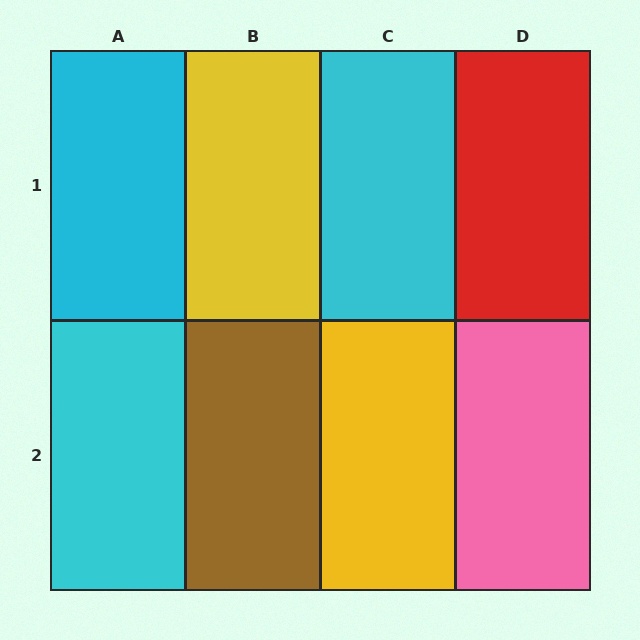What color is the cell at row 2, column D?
Pink.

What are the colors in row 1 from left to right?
Cyan, yellow, cyan, red.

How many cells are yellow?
2 cells are yellow.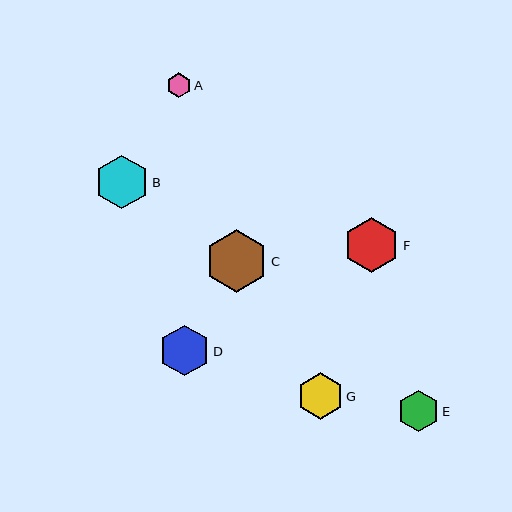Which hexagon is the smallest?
Hexagon A is the smallest with a size of approximately 25 pixels.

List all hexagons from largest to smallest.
From largest to smallest: C, F, B, D, G, E, A.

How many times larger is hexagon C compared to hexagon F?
Hexagon C is approximately 1.1 times the size of hexagon F.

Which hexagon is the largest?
Hexagon C is the largest with a size of approximately 63 pixels.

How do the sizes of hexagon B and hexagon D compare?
Hexagon B and hexagon D are approximately the same size.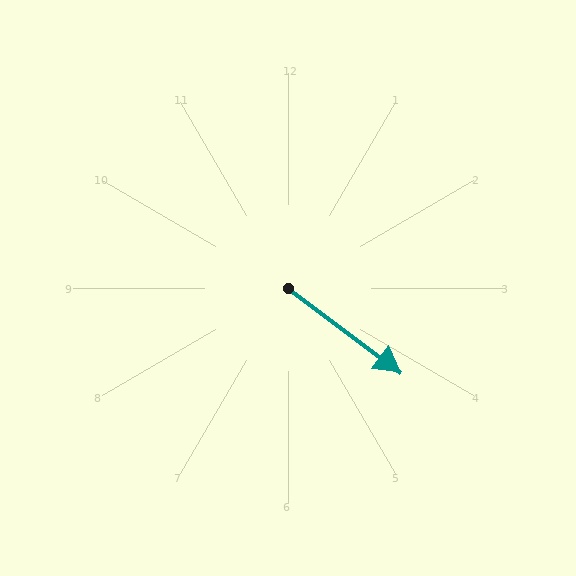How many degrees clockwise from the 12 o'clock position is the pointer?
Approximately 127 degrees.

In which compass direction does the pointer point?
Southeast.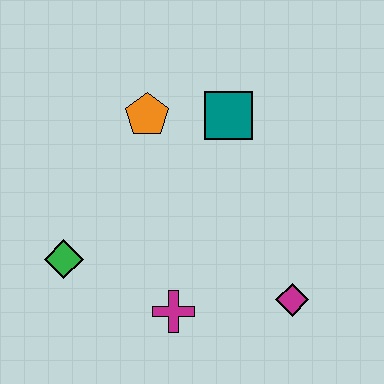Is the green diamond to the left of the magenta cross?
Yes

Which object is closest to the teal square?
The orange pentagon is closest to the teal square.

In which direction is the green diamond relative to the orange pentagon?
The green diamond is below the orange pentagon.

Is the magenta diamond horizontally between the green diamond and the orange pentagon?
No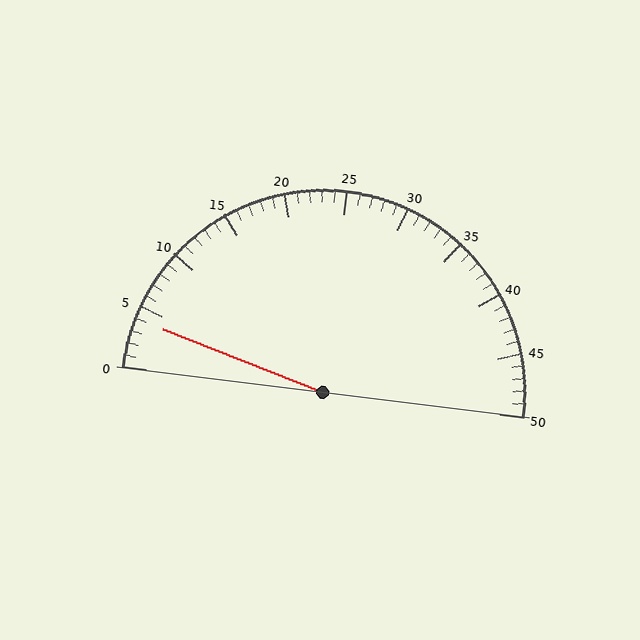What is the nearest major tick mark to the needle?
The nearest major tick mark is 5.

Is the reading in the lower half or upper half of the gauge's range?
The reading is in the lower half of the range (0 to 50).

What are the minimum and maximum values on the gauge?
The gauge ranges from 0 to 50.